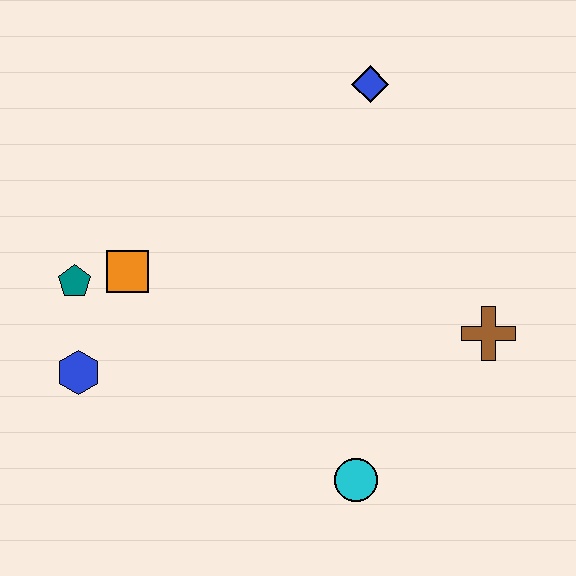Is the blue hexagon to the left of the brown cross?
Yes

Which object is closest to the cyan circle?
The brown cross is closest to the cyan circle.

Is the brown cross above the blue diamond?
No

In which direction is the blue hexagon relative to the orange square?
The blue hexagon is below the orange square.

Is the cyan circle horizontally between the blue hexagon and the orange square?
No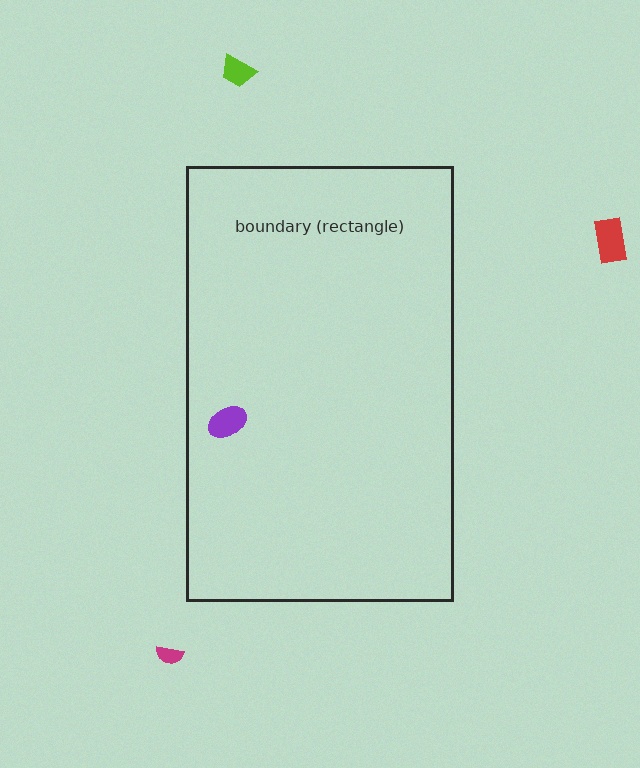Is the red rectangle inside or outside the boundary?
Outside.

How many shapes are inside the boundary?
1 inside, 3 outside.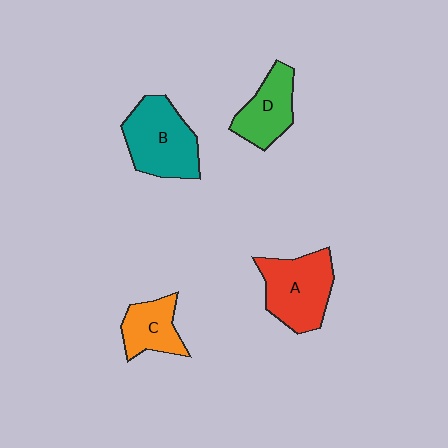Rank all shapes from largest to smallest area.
From largest to smallest: B (teal), A (red), D (green), C (orange).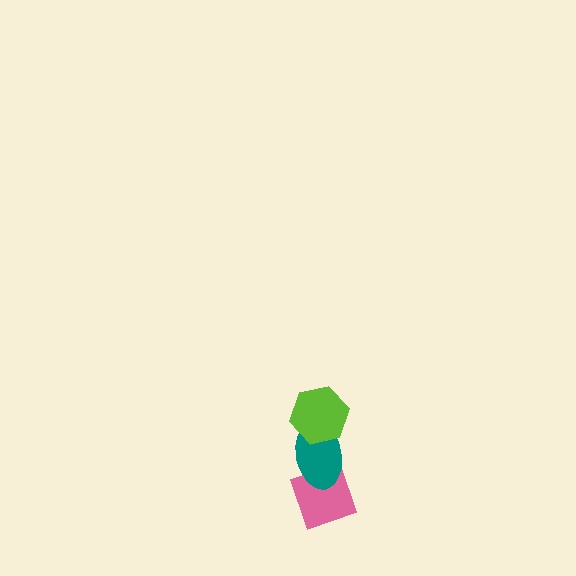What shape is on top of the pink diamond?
The teal ellipse is on top of the pink diamond.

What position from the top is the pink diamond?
The pink diamond is 3rd from the top.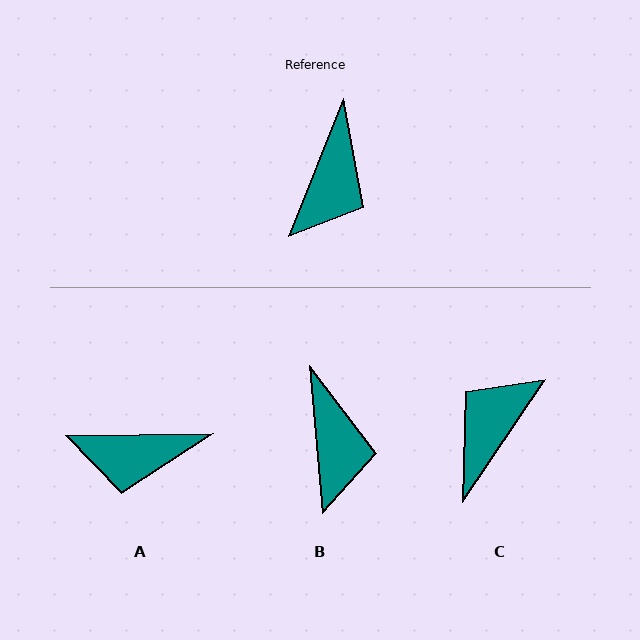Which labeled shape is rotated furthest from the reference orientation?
C, about 168 degrees away.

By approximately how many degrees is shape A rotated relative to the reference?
Approximately 67 degrees clockwise.